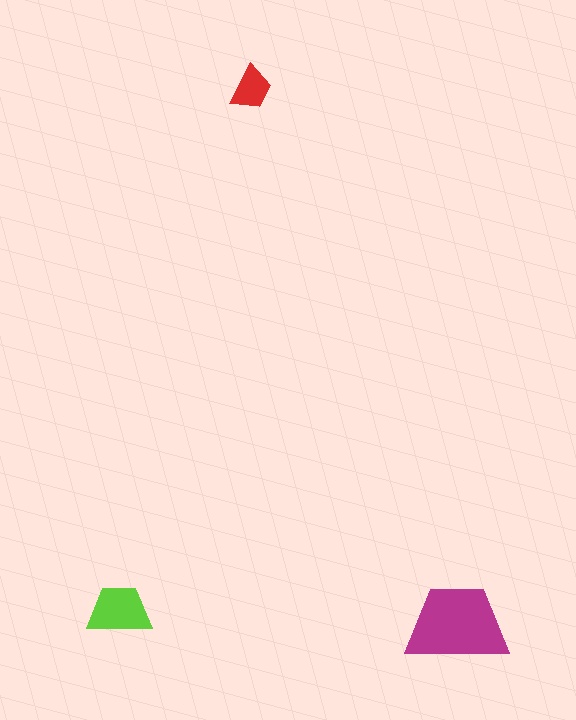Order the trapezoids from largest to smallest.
the magenta one, the lime one, the red one.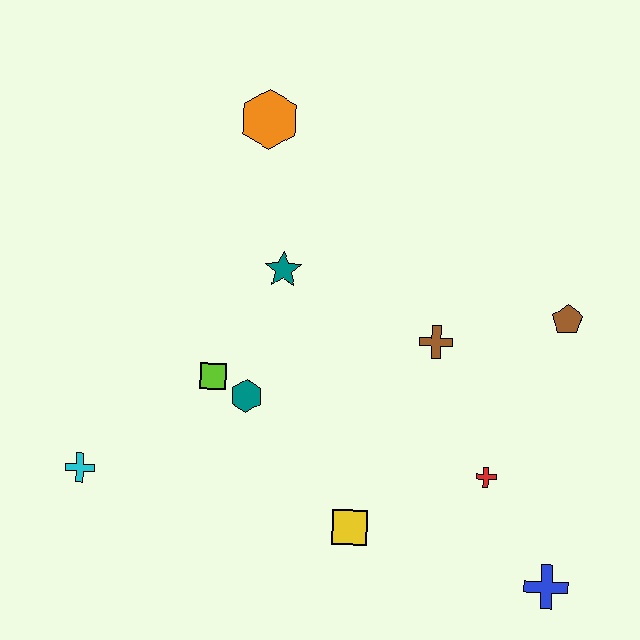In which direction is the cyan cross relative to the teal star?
The cyan cross is below the teal star.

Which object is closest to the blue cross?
The red cross is closest to the blue cross.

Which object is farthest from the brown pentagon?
The cyan cross is farthest from the brown pentagon.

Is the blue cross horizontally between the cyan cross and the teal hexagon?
No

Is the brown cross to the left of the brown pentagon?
Yes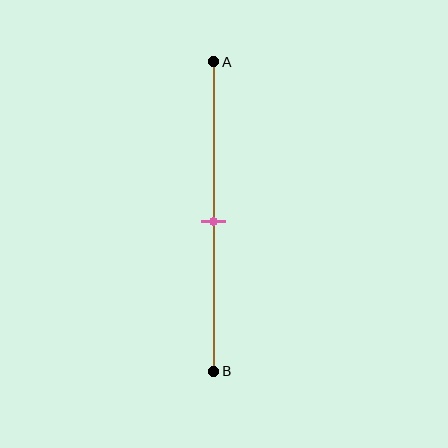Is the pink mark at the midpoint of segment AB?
Yes, the mark is approximately at the midpoint.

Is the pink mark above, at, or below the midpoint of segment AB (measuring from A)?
The pink mark is approximately at the midpoint of segment AB.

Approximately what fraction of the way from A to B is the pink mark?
The pink mark is approximately 50% of the way from A to B.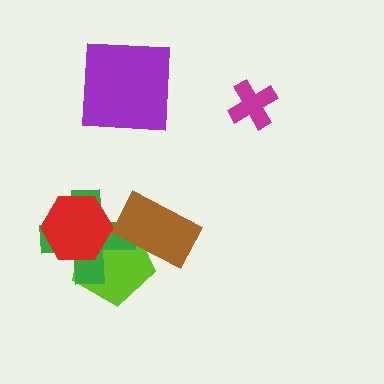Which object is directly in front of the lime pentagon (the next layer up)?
The green cross is directly in front of the lime pentagon.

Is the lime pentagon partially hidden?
Yes, it is partially covered by another shape.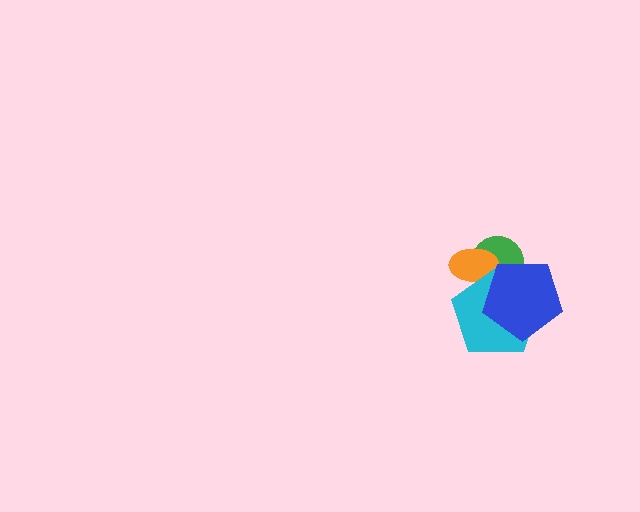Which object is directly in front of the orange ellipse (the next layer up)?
The cyan pentagon is directly in front of the orange ellipse.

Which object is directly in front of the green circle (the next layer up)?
The orange ellipse is directly in front of the green circle.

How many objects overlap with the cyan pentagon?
3 objects overlap with the cyan pentagon.